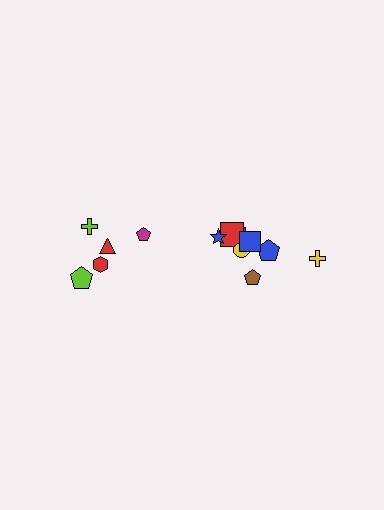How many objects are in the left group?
There are 5 objects.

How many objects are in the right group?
There are 8 objects.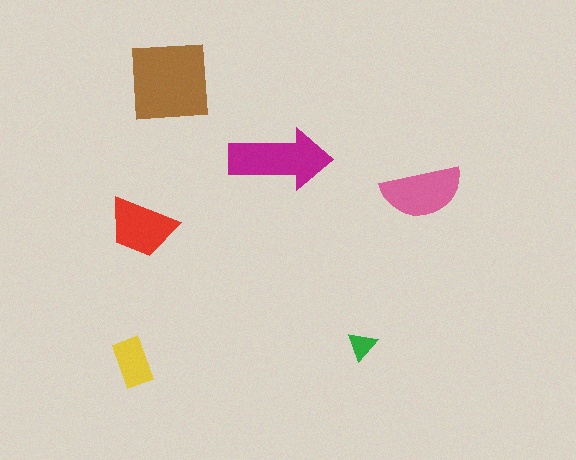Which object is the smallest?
The green triangle.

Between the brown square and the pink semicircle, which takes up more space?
The brown square.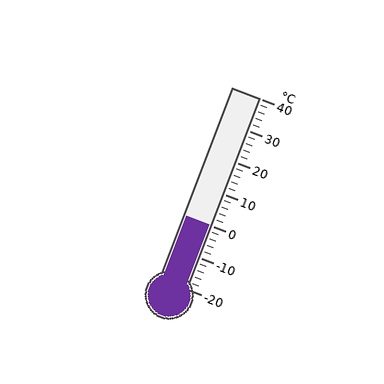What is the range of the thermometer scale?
The thermometer scale ranges from -20°C to 40°C.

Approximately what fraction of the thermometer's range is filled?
The thermometer is filled to approximately 35% of its range.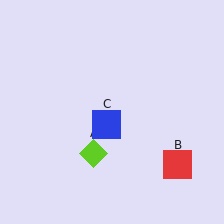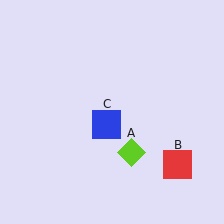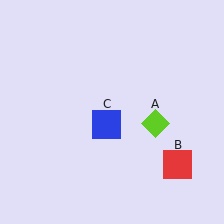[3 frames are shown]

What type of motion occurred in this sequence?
The lime diamond (object A) rotated counterclockwise around the center of the scene.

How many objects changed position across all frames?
1 object changed position: lime diamond (object A).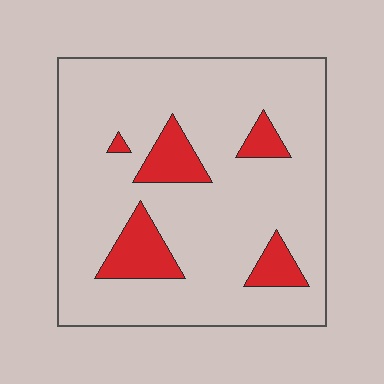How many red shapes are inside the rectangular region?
5.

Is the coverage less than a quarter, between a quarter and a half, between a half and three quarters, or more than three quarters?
Less than a quarter.